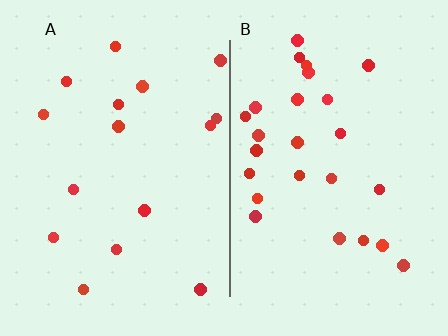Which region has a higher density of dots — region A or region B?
B (the right).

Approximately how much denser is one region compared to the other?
Approximately 1.6× — region B over region A.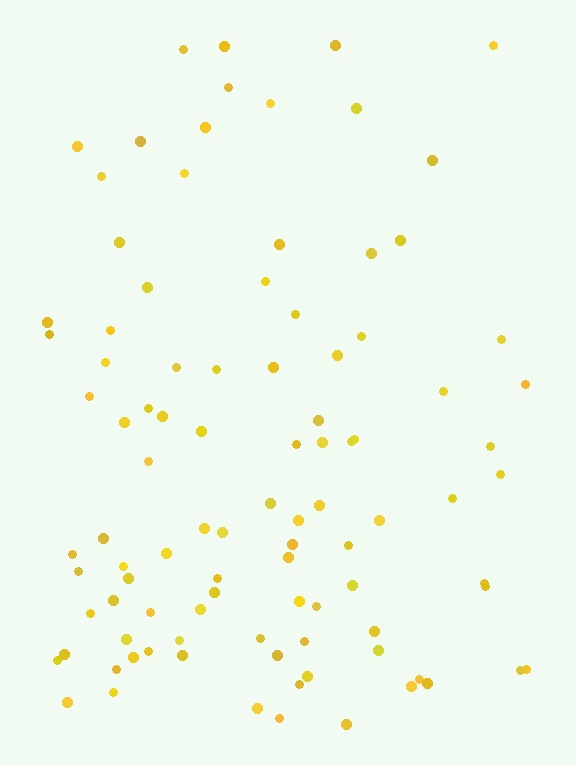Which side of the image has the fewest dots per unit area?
The top.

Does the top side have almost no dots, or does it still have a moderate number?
Still a moderate number, just noticeably fewer than the bottom.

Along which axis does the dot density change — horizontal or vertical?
Vertical.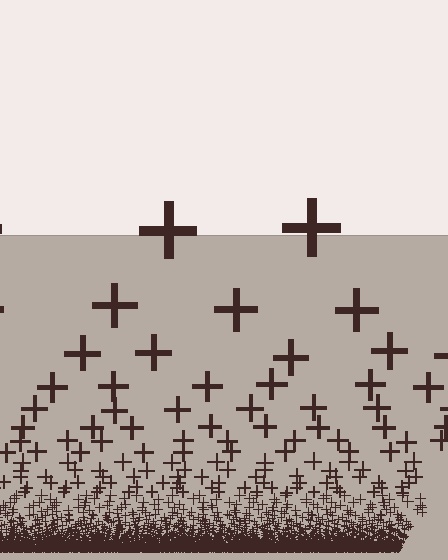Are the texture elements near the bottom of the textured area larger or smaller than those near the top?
Smaller. The gradient is inverted — elements near the bottom are smaller and denser.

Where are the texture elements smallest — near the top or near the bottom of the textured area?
Near the bottom.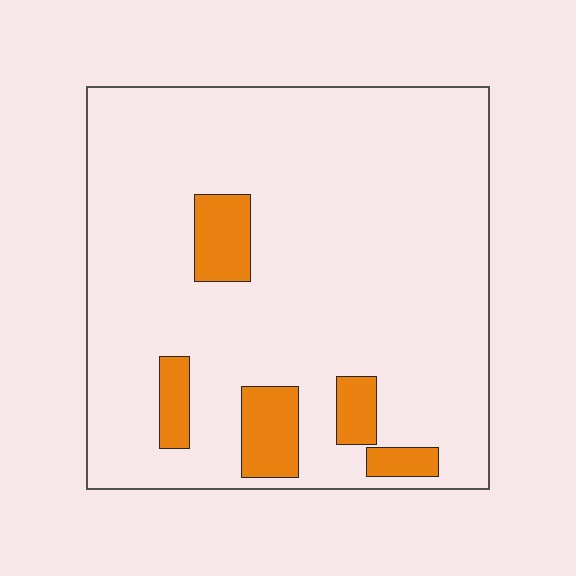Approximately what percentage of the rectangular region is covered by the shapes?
Approximately 10%.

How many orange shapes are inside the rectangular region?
5.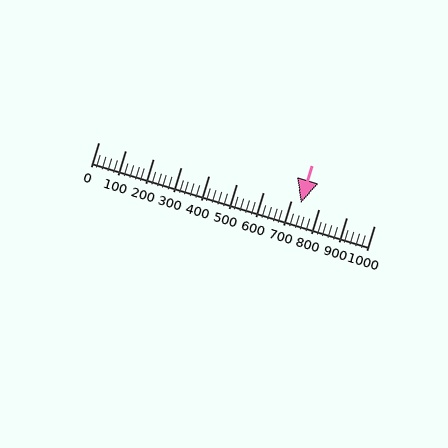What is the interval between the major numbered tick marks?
The major tick marks are spaced 100 units apart.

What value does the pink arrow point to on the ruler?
The pink arrow points to approximately 734.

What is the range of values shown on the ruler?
The ruler shows values from 0 to 1000.